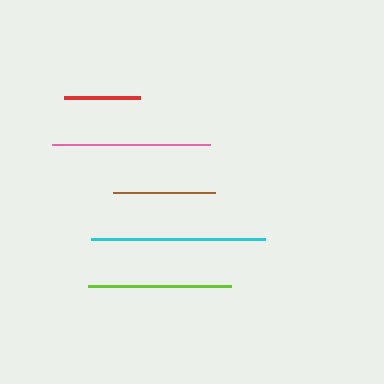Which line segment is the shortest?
The red line is the shortest at approximately 76 pixels.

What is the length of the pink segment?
The pink segment is approximately 158 pixels long.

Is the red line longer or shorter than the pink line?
The pink line is longer than the red line.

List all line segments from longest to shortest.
From longest to shortest: cyan, pink, lime, brown, red.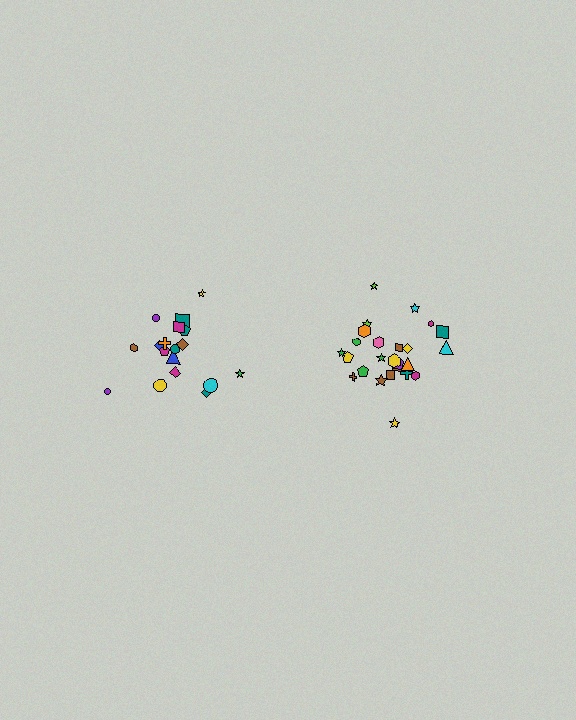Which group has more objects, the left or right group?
The right group.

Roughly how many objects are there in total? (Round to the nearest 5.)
Roughly 45 objects in total.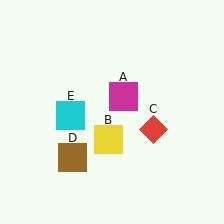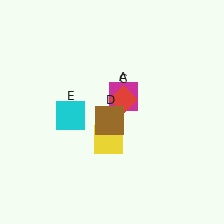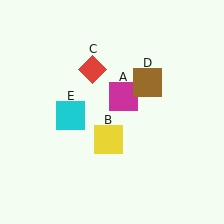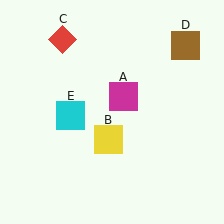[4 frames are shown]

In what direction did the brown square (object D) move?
The brown square (object D) moved up and to the right.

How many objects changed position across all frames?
2 objects changed position: red diamond (object C), brown square (object D).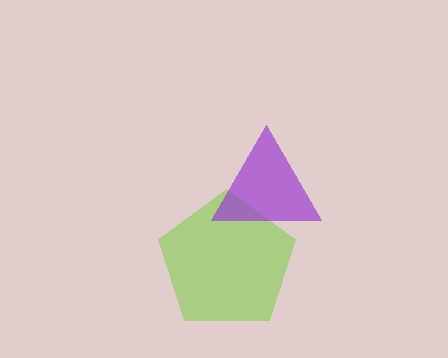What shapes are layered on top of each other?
The layered shapes are: a lime pentagon, a purple triangle.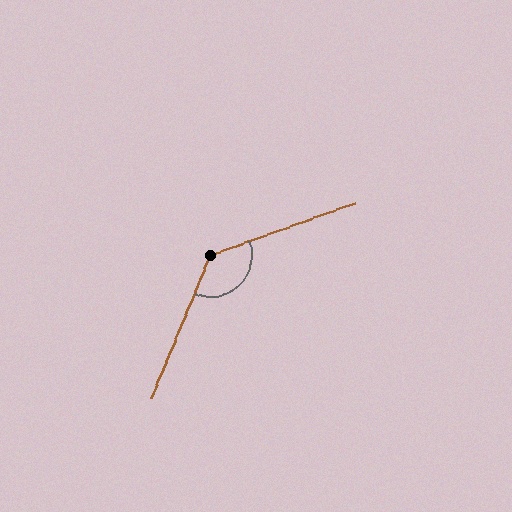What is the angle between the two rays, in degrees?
Approximately 132 degrees.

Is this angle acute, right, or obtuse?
It is obtuse.